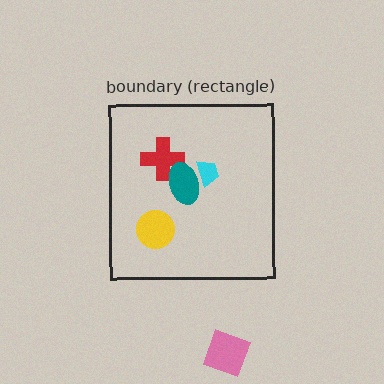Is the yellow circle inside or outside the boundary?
Inside.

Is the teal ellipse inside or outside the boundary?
Inside.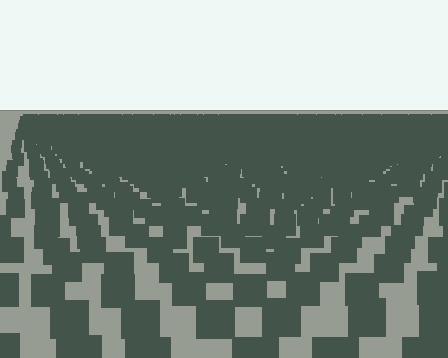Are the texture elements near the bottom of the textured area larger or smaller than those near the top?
Larger. Near the bottom, elements are closer to the viewer and appear at a bigger on-screen size.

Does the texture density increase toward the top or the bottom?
Density increases toward the top.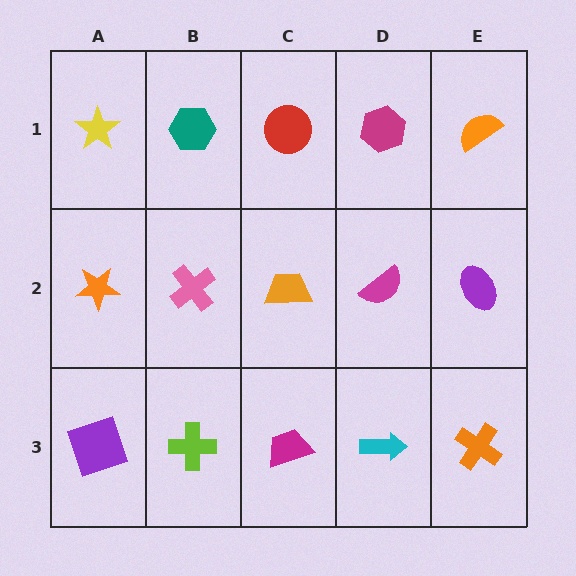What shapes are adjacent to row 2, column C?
A red circle (row 1, column C), a magenta trapezoid (row 3, column C), a pink cross (row 2, column B), a magenta semicircle (row 2, column D).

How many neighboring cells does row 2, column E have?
3.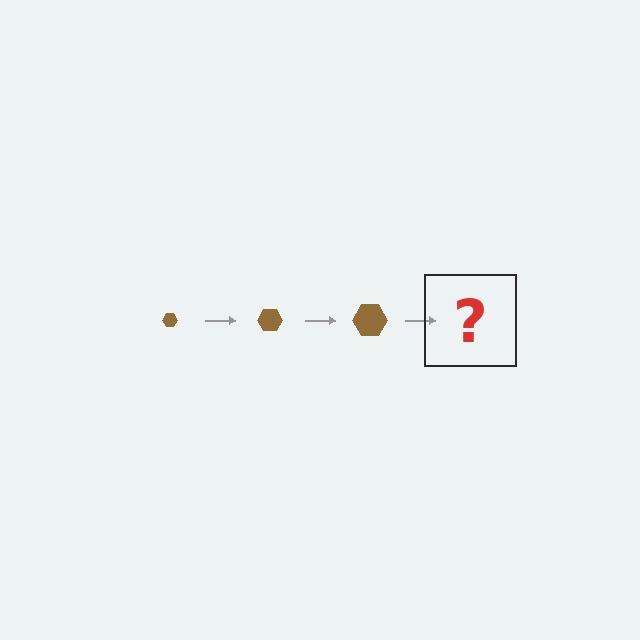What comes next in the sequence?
The next element should be a brown hexagon, larger than the previous one.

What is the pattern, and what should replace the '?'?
The pattern is that the hexagon gets progressively larger each step. The '?' should be a brown hexagon, larger than the previous one.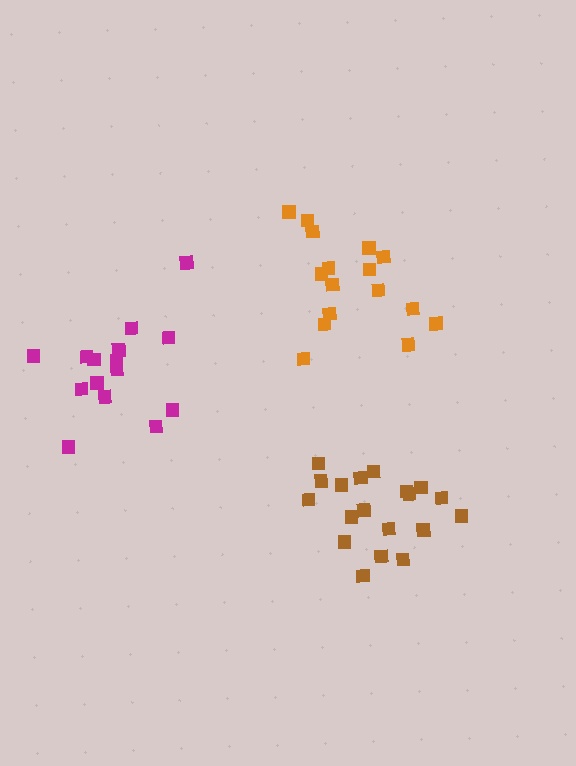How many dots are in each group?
Group 1: 19 dots, Group 2: 15 dots, Group 3: 16 dots (50 total).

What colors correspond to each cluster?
The clusters are colored: brown, magenta, orange.